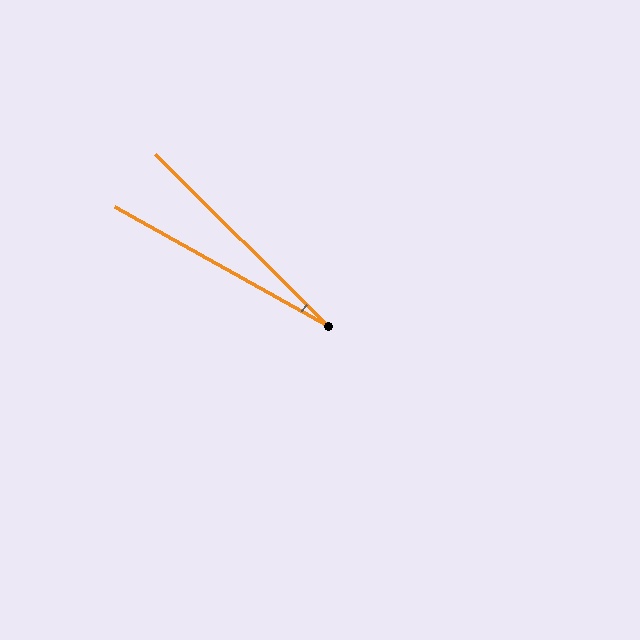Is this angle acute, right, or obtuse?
It is acute.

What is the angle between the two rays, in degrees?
Approximately 16 degrees.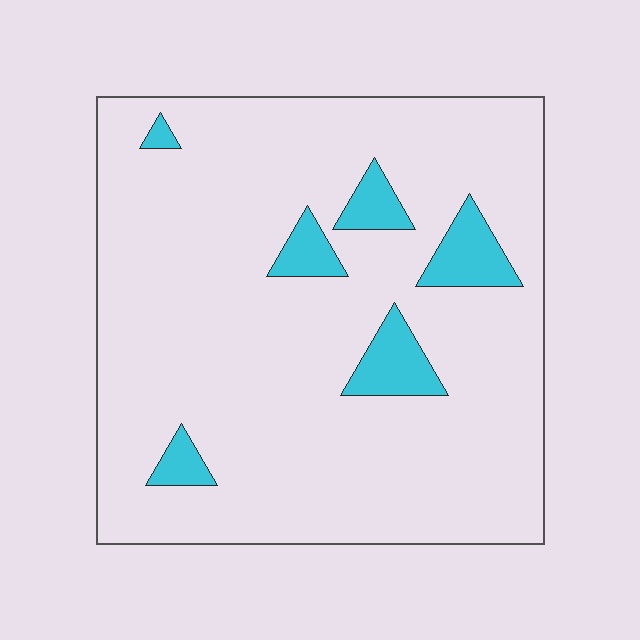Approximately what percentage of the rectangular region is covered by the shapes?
Approximately 10%.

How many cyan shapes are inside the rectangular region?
6.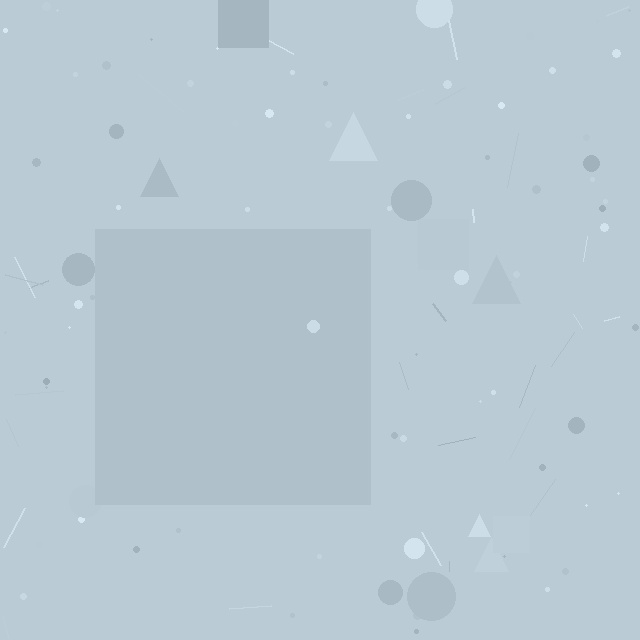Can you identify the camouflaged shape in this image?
The camouflaged shape is a square.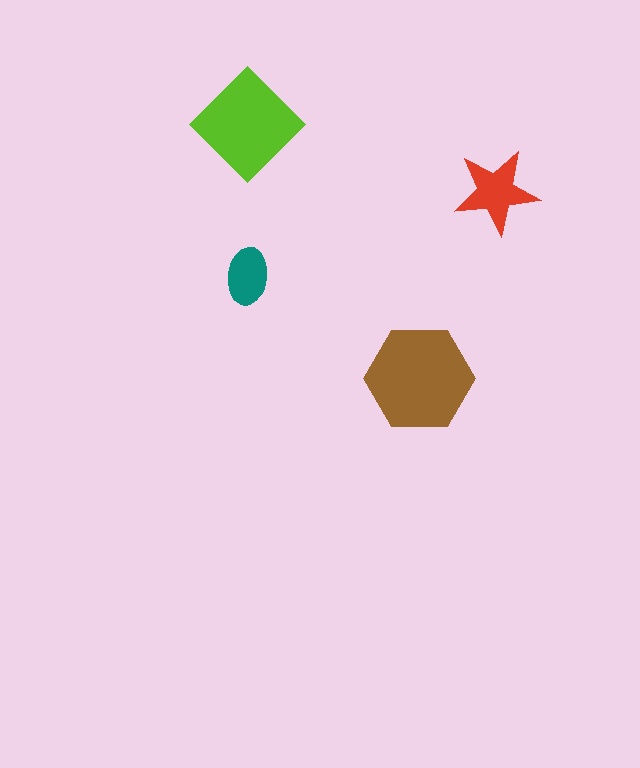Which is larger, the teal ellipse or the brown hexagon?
The brown hexagon.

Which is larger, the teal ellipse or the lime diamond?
The lime diamond.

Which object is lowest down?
The brown hexagon is bottommost.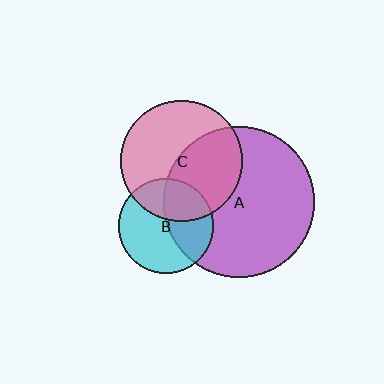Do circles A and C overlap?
Yes.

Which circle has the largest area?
Circle A (purple).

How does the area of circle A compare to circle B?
Approximately 2.5 times.